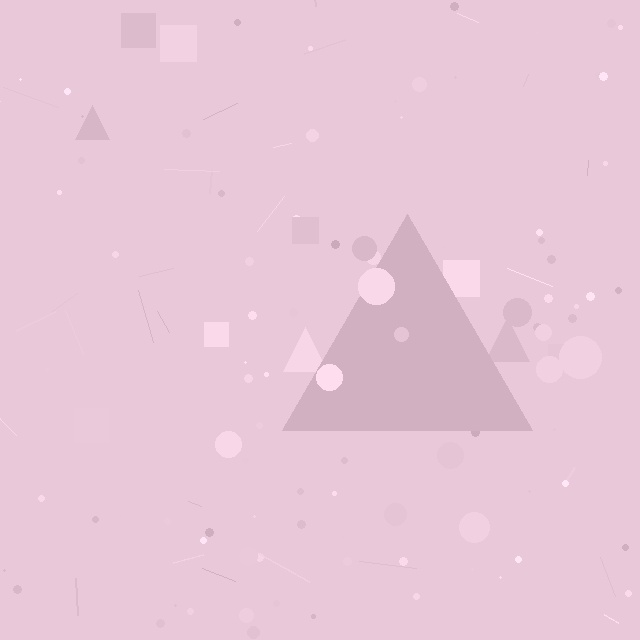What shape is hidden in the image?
A triangle is hidden in the image.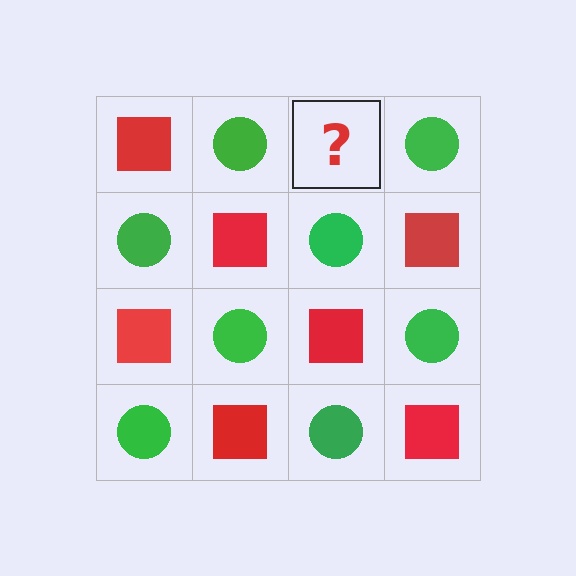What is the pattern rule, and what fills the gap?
The rule is that it alternates red square and green circle in a checkerboard pattern. The gap should be filled with a red square.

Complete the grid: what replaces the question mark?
The question mark should be replaced with a red square.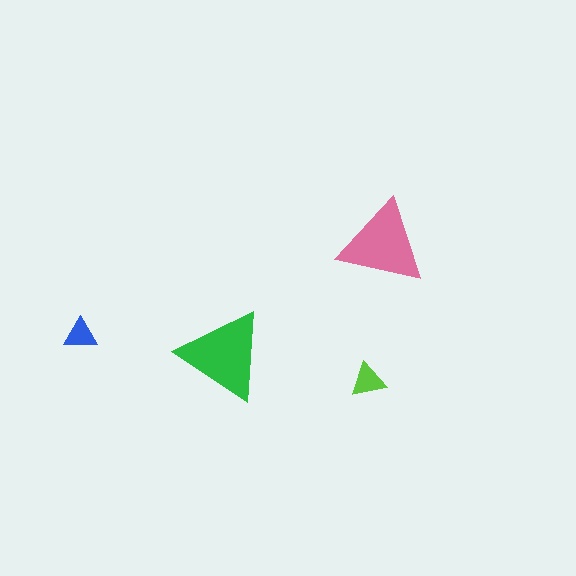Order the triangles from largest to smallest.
the green one, the pink one, the lime one, the blue one.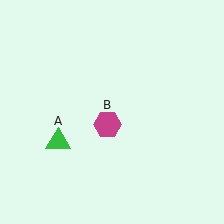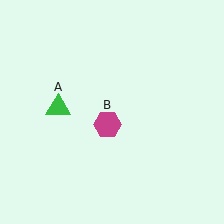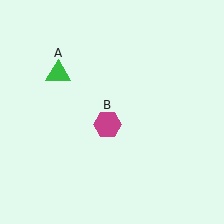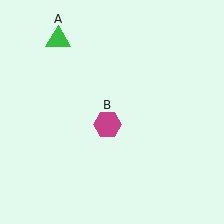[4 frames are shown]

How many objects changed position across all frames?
1 object changed position: green triangle (object A).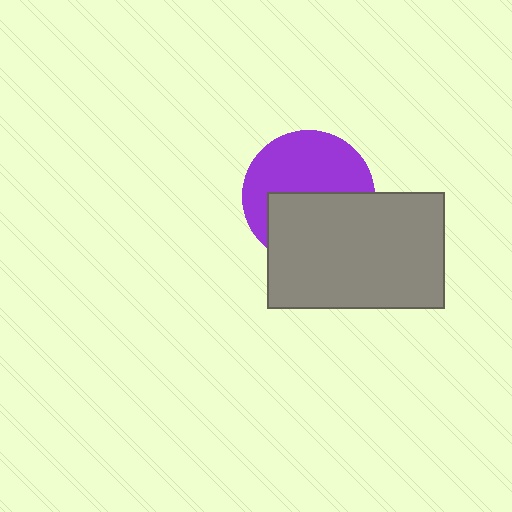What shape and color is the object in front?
The object in front is a gray rectangle.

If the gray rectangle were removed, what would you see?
You would see the complete purple circle.